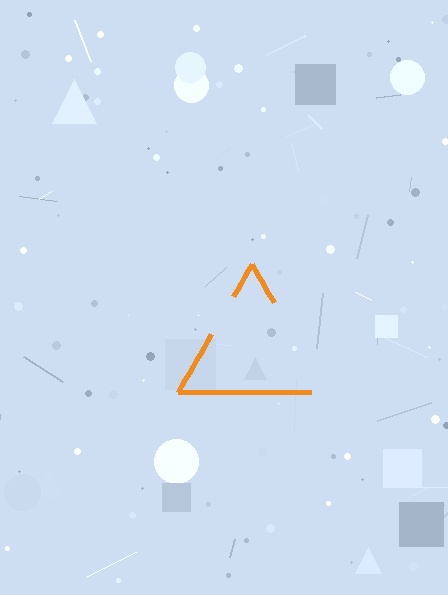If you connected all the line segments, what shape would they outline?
They would outline a triangle.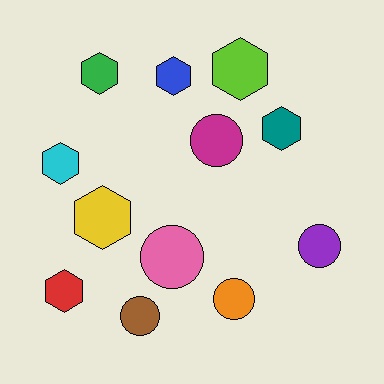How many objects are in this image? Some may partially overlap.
There are 12 objects.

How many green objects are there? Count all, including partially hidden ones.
There is 1 green object.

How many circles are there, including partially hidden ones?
There are 5 circles.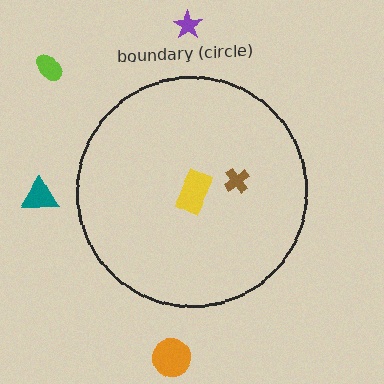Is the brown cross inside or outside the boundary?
Inside.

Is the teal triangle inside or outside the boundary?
Outside.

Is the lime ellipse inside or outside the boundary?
Outside.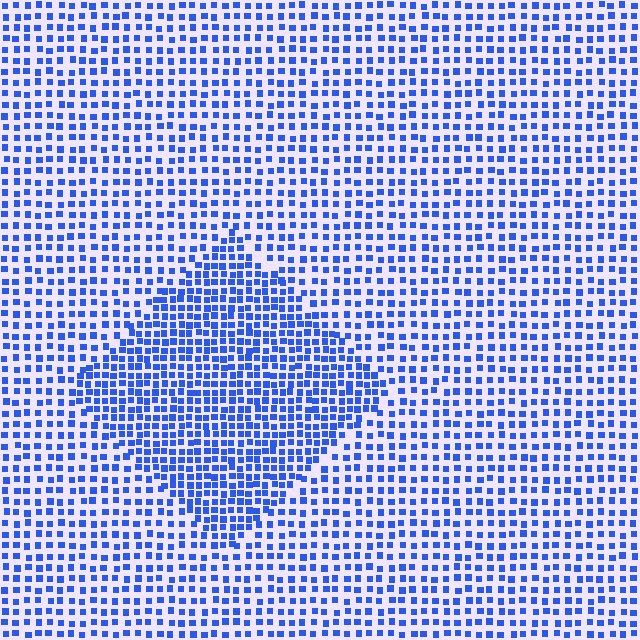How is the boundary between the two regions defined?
The boundary is defined by a change in element density (approximately 1.7x ratio). All elements are the same color, size, and shape.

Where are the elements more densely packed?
The elements are more densely packed inside the diamond boundary.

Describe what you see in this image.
The image contains small blue elements arranged at two different densities. A diamond-shaped region is visible where the elements are more densely packed than the surrounding area.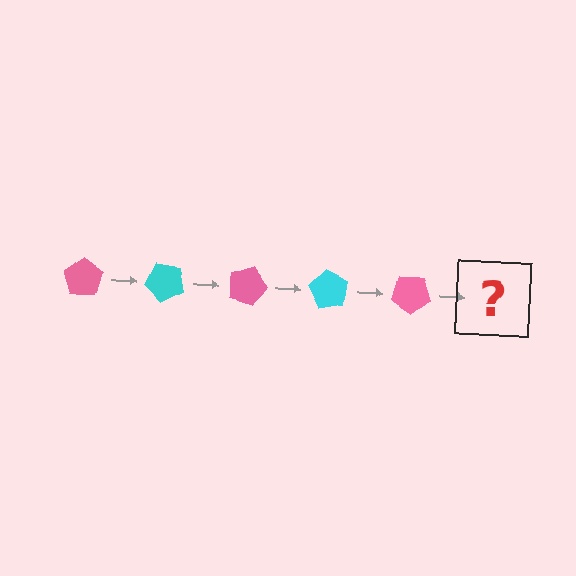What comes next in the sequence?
The next element should be a cyan pentagon, rotated 225 degrees from the start.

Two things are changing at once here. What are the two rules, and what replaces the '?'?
The two rules are that it rotates 45 degrees each step and the color cycles through pink and cyan. The '?' should be a cyan pentagon, rotated 225 degrees from the start.